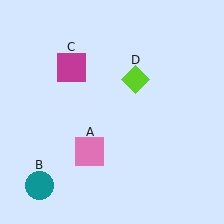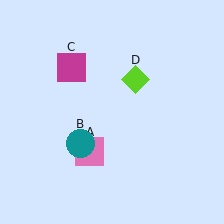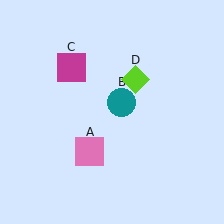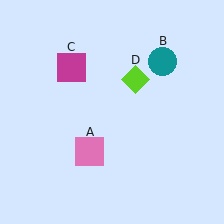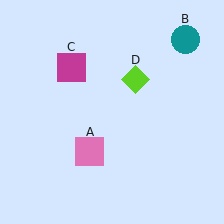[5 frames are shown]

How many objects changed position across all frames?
1 object changed position: teal circle (object B).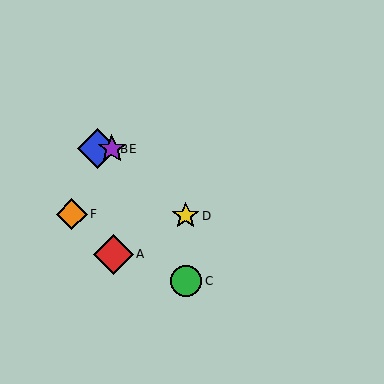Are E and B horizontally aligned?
Yes, both are at y≈149.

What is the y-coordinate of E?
Object E is at y≈149.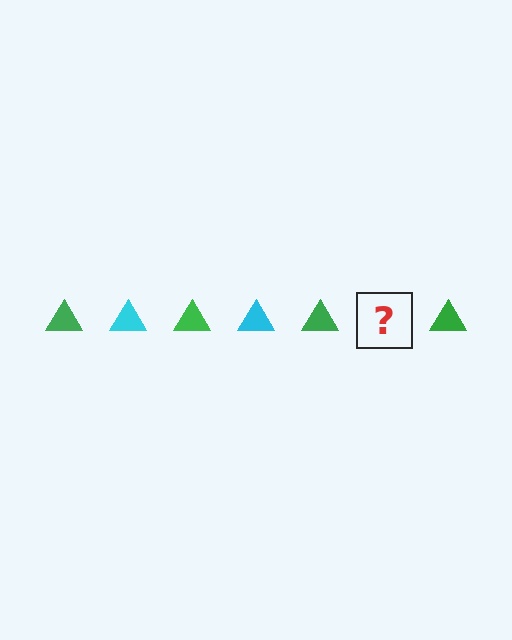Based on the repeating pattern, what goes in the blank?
The blank should be a cyan triangle.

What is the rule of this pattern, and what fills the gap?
The rule is that the pattern cycles through green, cyan triangles. The gap should be filled with a cyan triangle.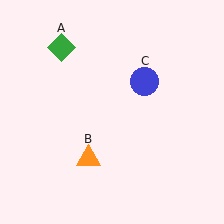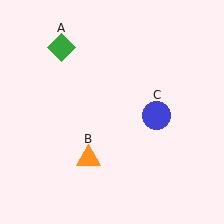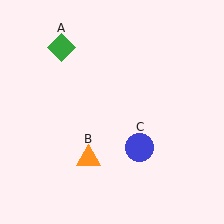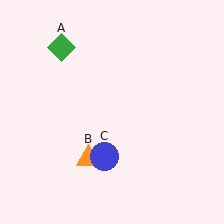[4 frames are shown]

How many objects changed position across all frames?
1 object changed position: blue circle (object C).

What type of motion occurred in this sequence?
The blue circle (object C) rotated clockwise around the center of the scene.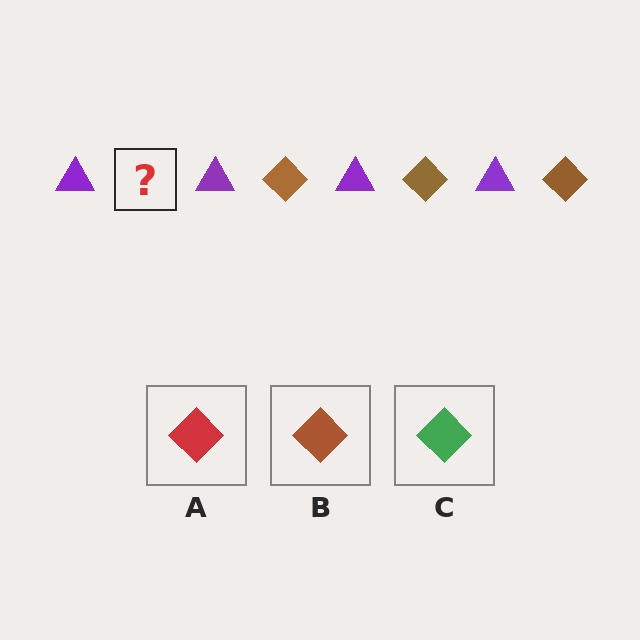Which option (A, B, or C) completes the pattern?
B.